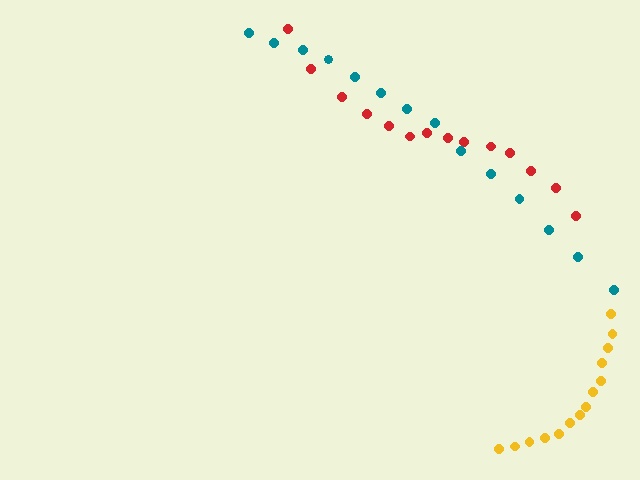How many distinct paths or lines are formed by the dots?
There are 3 distinct paths.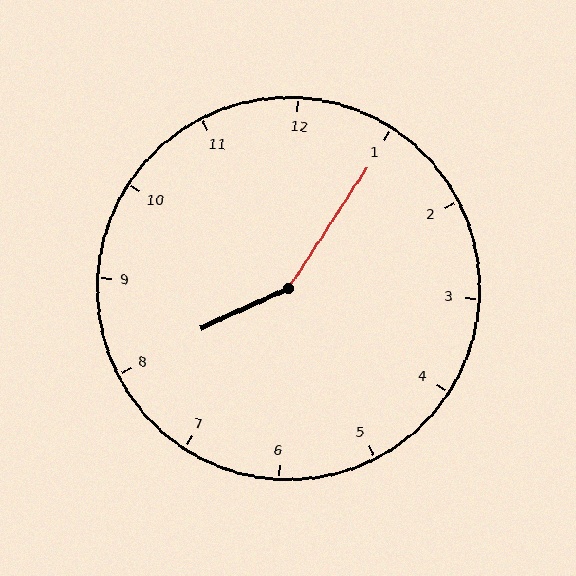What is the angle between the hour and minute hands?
Approximately 148 degrees.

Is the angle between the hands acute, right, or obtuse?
It is obtuse.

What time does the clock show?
8:05.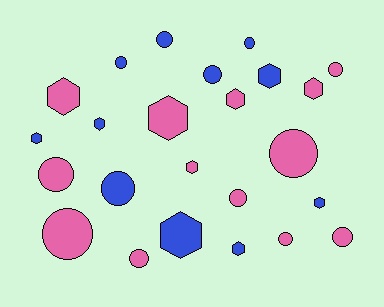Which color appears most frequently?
Pink, with 13 objects.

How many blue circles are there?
There are 5 blue circles.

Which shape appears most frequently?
Circle, with 13 objects.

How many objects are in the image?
There are 24 objects.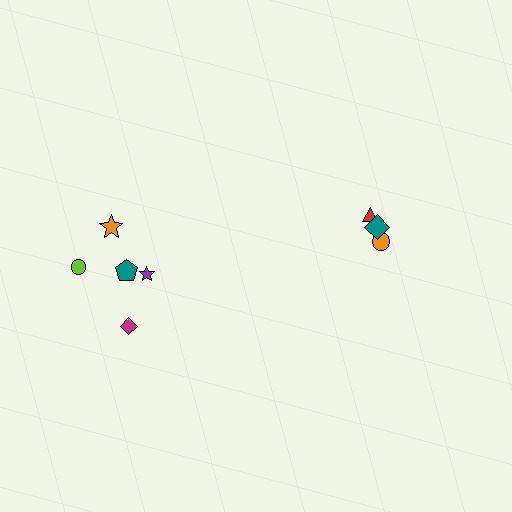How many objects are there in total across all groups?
There are 8 objects.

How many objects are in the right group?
There are 3 objects.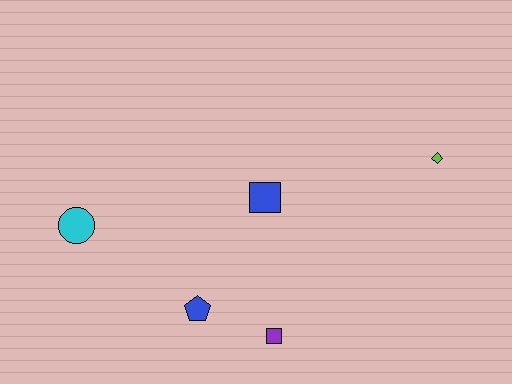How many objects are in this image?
There are 5 objects.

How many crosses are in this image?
There are no crosses.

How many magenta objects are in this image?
There are no magenta objects.